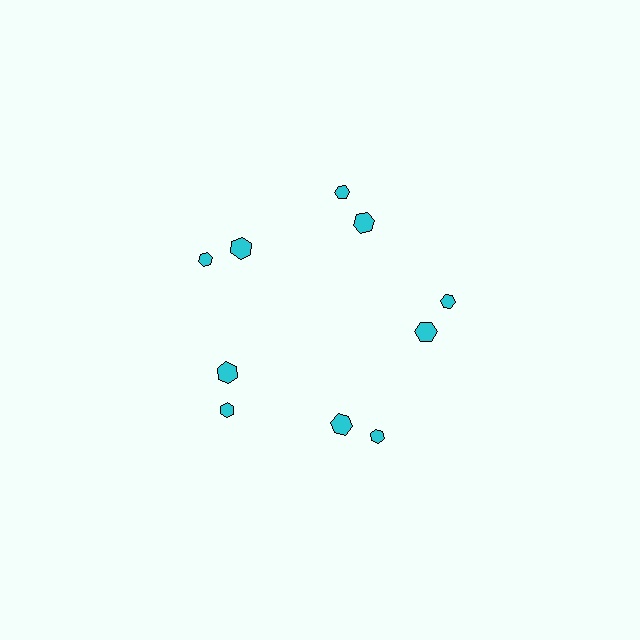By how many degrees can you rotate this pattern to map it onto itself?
The pattern maps onto itself every 72 degrees of rotation.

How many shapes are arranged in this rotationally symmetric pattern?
There are 10 shapes, arranged in 5 groups of 2.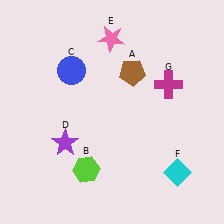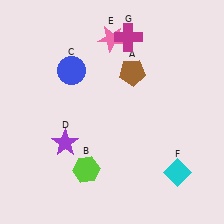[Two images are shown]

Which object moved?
The magenta cross (G) moved up.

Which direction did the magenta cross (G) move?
The magenta cross (G) moved up.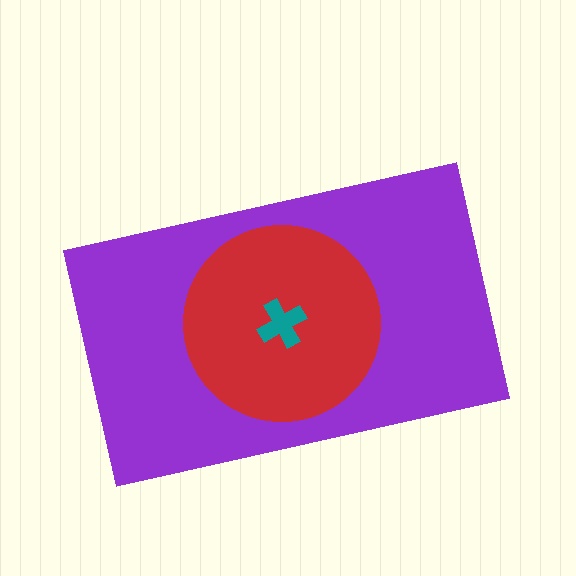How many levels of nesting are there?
3.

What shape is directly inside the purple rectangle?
The red circle.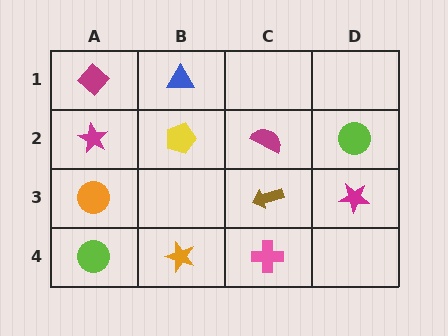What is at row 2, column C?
A magenta semicircle.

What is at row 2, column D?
A lime circle.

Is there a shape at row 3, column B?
No, that cell is empty.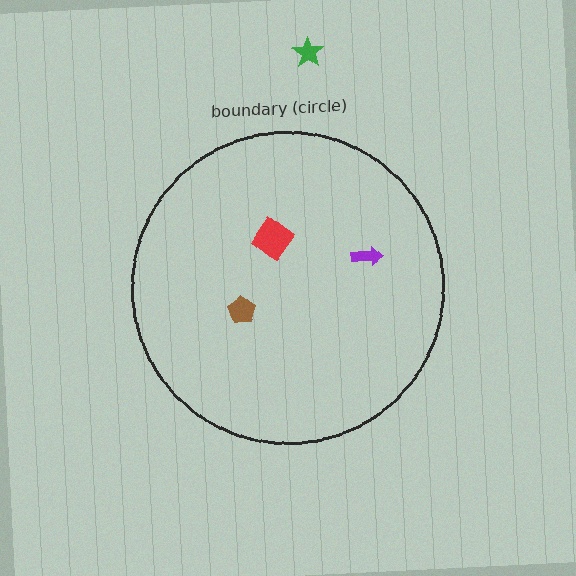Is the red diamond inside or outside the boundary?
Inside.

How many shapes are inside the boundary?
3 inside, 1 outside.